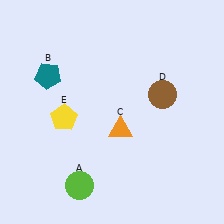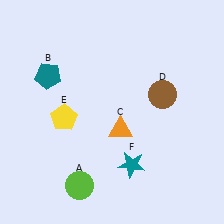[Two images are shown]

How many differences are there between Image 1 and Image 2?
There is 1 difference between the two images.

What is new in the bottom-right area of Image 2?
A teal star (F) was added in the bottom-right area of Image 2.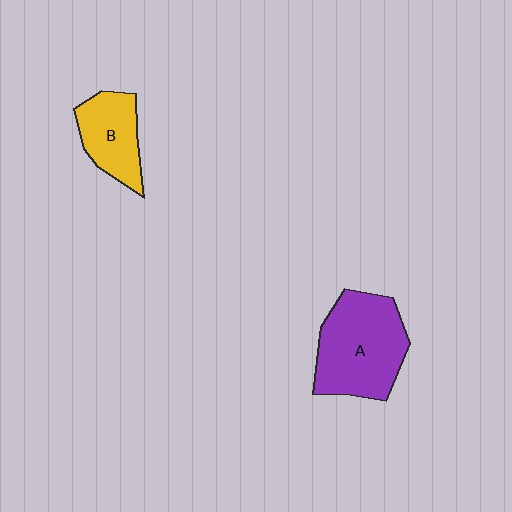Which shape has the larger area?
Shape A (purple).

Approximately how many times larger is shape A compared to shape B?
Approximately 1.7 times.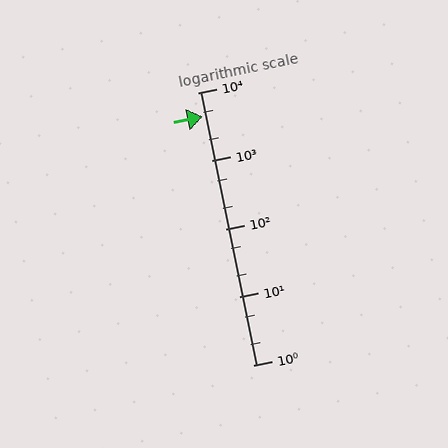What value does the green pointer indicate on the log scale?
The pointer indicates approximately 4500.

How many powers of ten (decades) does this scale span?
The scale spans 4 decades, from 1 to 10000.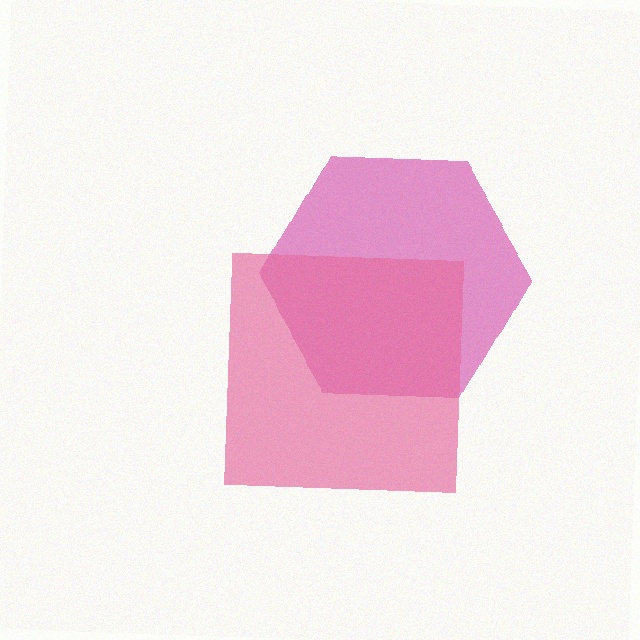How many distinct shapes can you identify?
There are 2 distinct shapes: a magenta hexagon, a pink square.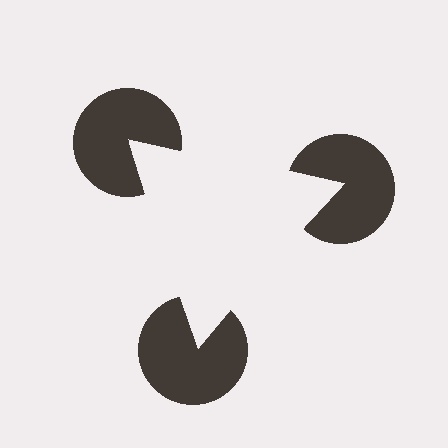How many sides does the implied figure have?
3 sides.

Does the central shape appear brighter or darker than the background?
It typically appears slightly brighter than the background, even though no actual brightness change is drawn.